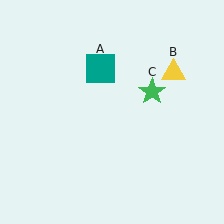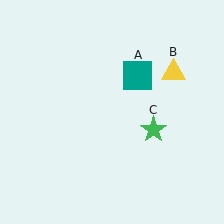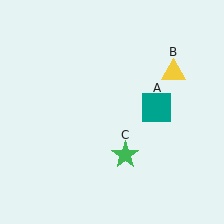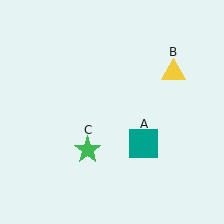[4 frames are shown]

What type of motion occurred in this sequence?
The teal square (object A), green star (object C) rotated clockwise around the center of the scene.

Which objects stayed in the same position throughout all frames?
Yellow triangle (object B) remained stationary.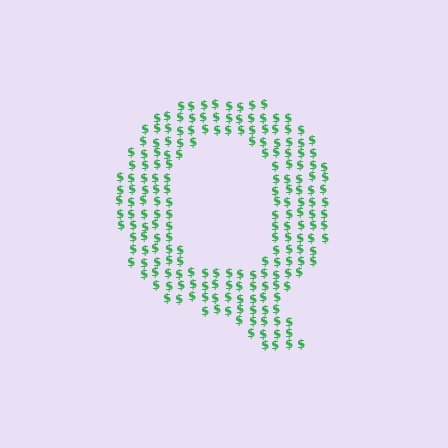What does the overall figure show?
The overall figure shows the letter Q.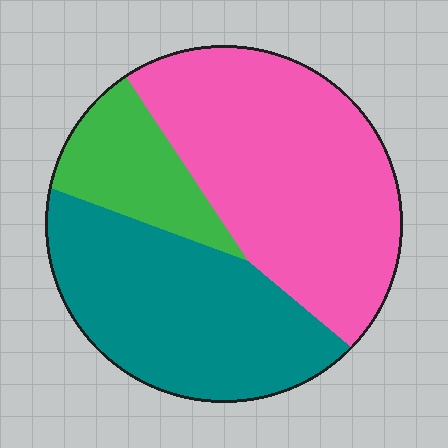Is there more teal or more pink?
Pink.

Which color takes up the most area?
Pink, at roughly 45%.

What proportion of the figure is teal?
Teal covers 37% of the figure.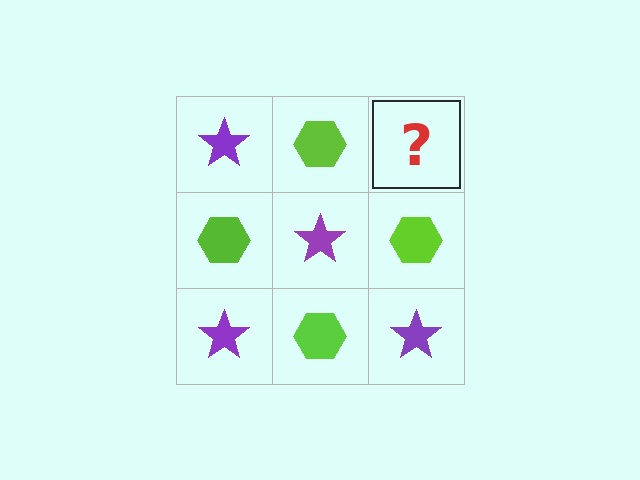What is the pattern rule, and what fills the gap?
The rule is that it alternates purple star and lime hexagon in a checkerboard pattern. The gap should be filled with a purple star.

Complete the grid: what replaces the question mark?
The question mark should be replaced with a purple star.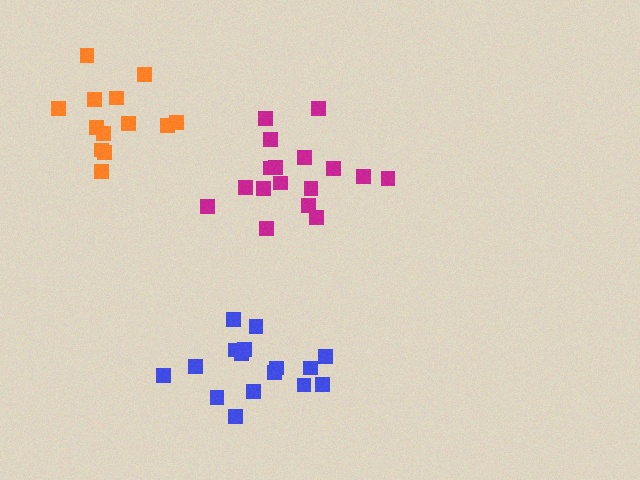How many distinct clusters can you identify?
There are 3 distinct clusters.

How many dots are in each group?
Group 1: 13 dots, Group 2: 16 dots, Group 3: 17 dots (46 total).